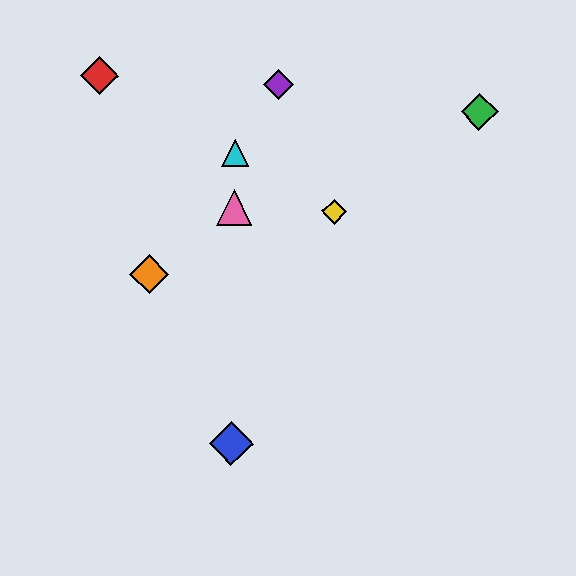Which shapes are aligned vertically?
The blue diamond, the cyan triangle, the pink triangle are aligned vertically.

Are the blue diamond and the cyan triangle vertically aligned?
Yes, both are at x≈231.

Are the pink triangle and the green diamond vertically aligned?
No, the pink triangle is at x≈234 and the green diamond is at x≈479.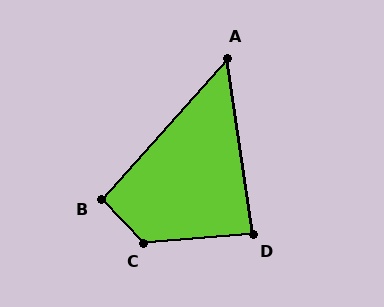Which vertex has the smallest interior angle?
A, at approximately 50 degrees.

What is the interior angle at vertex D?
Approximately 86 degrees (approximately right).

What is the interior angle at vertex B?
Approximately 94 degrees (approximately right).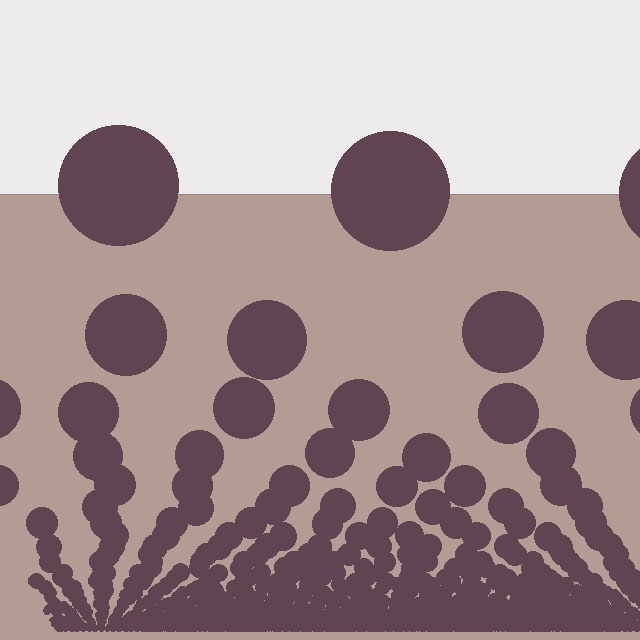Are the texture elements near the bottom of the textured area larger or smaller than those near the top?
Smaller. The gradient is inverted — elements near the bottom are smaller and denser.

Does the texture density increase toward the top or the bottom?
Density increases toward the bottom.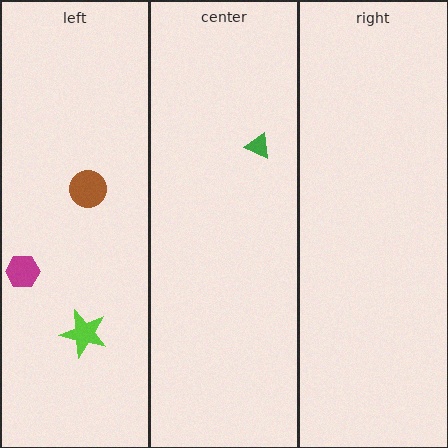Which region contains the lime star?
The left region.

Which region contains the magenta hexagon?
The left region.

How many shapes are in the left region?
3.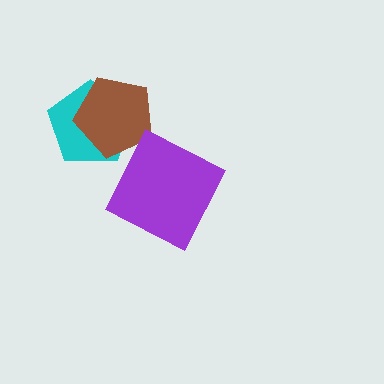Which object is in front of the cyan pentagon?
The brown pentagon is in front of the cyan pentagon.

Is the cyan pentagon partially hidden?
Yes, it is partially covered by another shape.